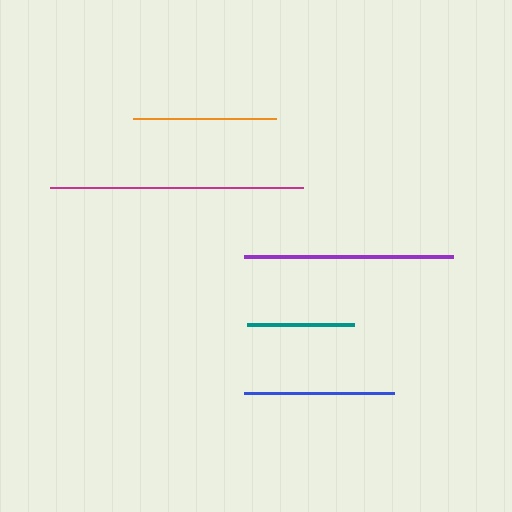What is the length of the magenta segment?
The magenta segment is approximately 252 pixels long.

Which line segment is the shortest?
The teal line is the shortest at approximately 107 pixels.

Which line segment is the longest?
The magenta line is the longest at approximately 252 pixels.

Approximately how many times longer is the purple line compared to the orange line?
The purple line is approximately 1.5 times the length of the orange line.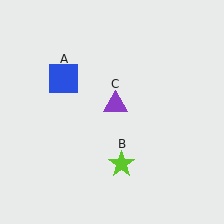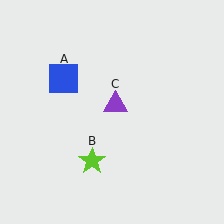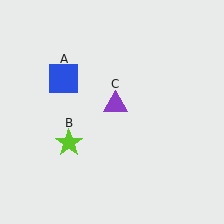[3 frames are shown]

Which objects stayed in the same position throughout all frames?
Blue square (object A) and purple triangle (object C) remained stationary.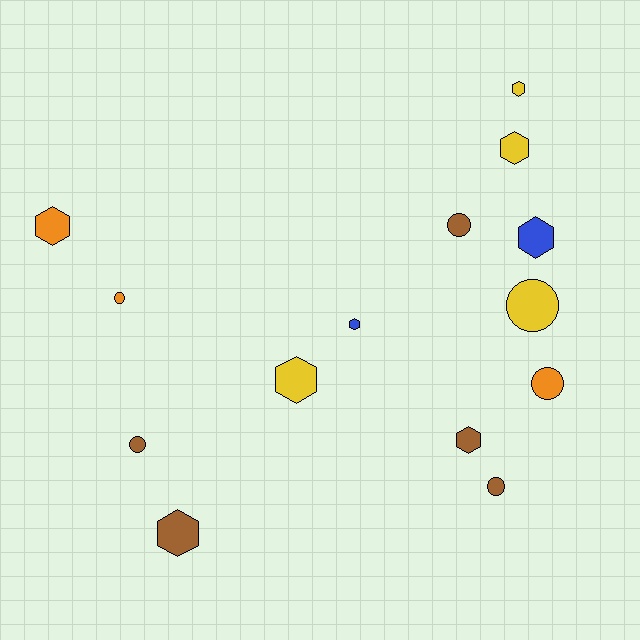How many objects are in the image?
There are 14 objects.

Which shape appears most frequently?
Hexagon, with 8 objects.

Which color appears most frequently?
Brown, with 5 objects.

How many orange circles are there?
There are 2 orange circles.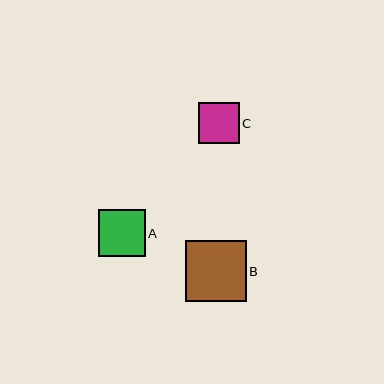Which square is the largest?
Square B is the largest with a size of approximately 61 pixels.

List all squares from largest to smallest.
From largest to smallest: B, A, C.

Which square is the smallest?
Square C is the smallest with a size of approximately 41 pixels.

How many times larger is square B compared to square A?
Square B is approximately 1.3 times the size of square A.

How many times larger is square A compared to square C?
Square A is approximately 1.1 times the size of square C.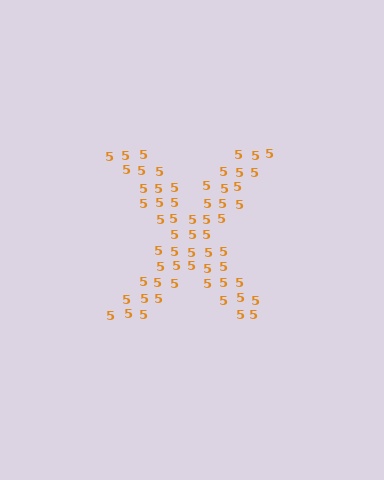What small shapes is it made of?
It is made of small digit 5's.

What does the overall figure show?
The overall figure shows the letter X.